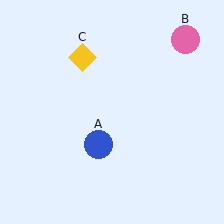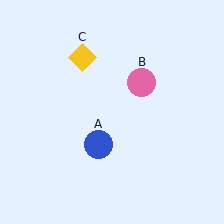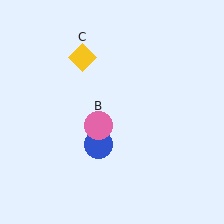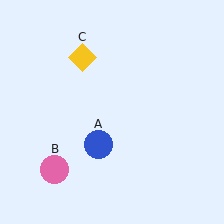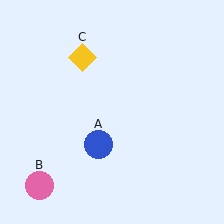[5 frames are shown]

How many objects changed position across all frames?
1 object changed position: pink circle (object B).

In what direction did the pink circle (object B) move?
The pink circle (object B) moved down and to the left.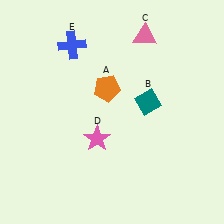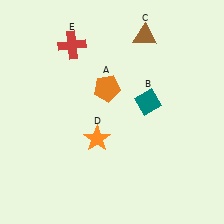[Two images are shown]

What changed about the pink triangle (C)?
In Image 1, C is pink. In Image 2, it changed to brown.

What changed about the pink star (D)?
In Image 1, D is pink. In Image 2, it changed to orange.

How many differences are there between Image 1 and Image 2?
There are 3 differences between the two images.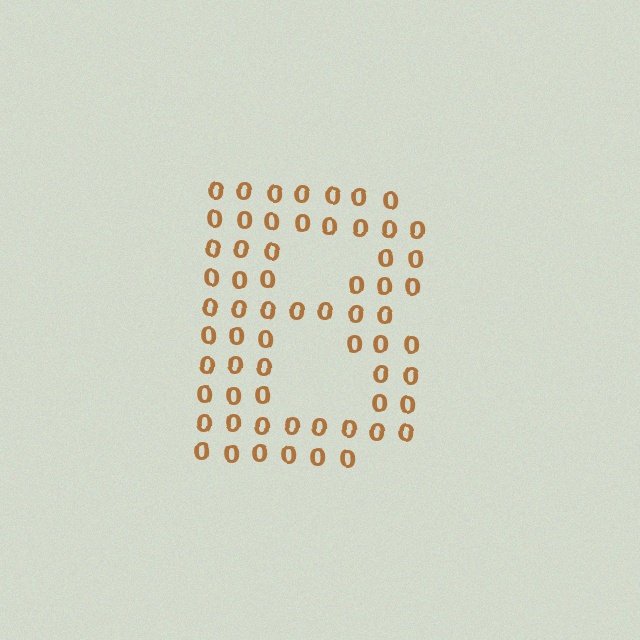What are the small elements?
The small elements are digit 0's.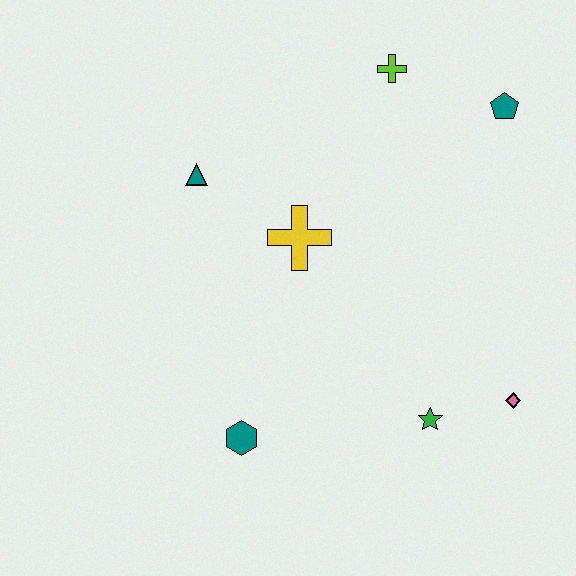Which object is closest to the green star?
The pink diamond is closest to the green star.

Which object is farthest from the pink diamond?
The teal triangle is farthest from the pink diamond.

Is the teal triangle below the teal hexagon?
No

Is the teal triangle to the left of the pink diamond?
Yes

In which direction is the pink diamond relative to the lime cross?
The pink diamond is below the lime cross.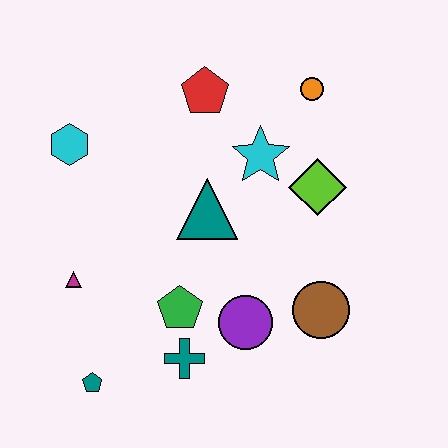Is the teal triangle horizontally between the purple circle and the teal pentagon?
Yes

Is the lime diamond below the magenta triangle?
No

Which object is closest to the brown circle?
The purple circle is closest to the brown circle.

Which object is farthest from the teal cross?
The orange circle is farthest from the teal cross.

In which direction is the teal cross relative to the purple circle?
The teal cross is to the left of the purple circle.